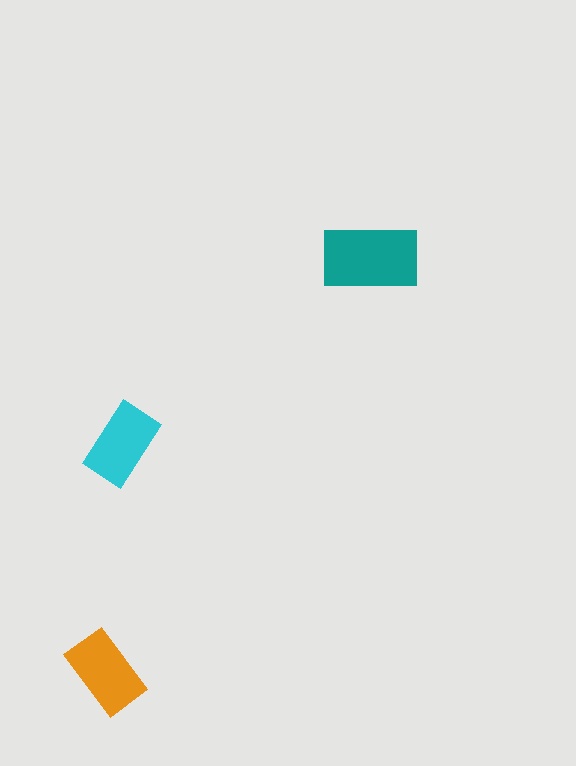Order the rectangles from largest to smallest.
the teal one, the orange one, the cyan one.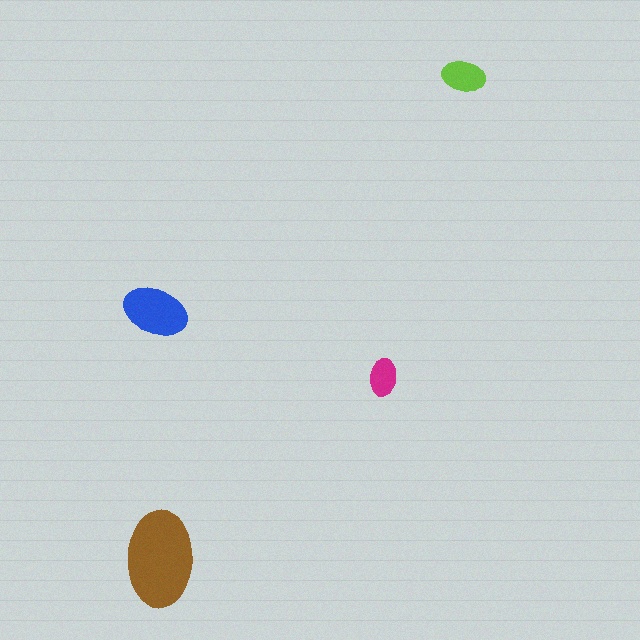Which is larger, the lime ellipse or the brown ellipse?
The brown one.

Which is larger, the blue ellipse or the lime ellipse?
The blue one.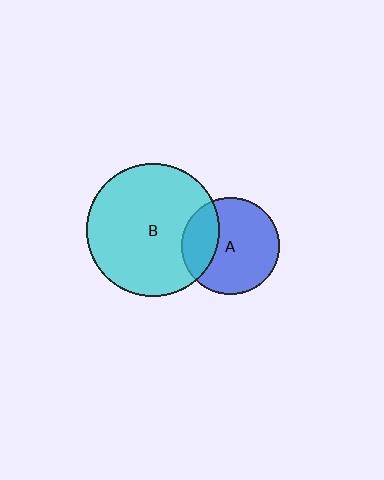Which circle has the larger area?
Circle B (cyan).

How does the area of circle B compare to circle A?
Approximately 1.9 times.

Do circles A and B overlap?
Yes.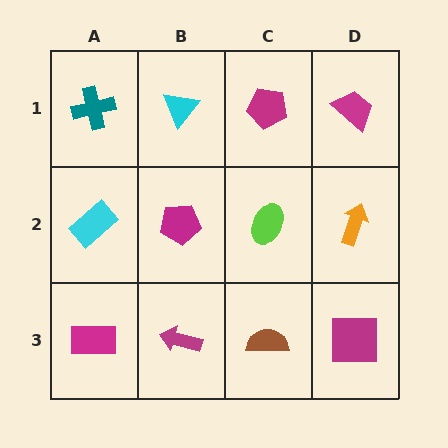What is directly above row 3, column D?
An orange arrow.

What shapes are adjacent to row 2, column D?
A magenta trapezoid (row 1, column D), a magenta square (row 3, column D), a lime ellipse (row 2, column C).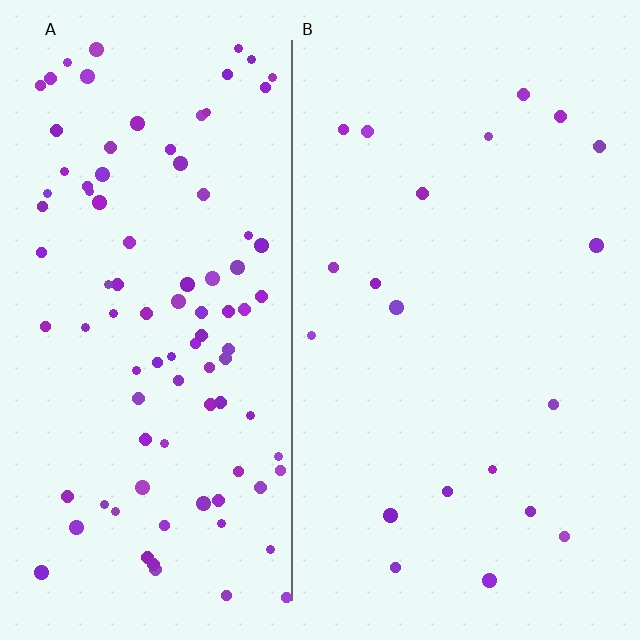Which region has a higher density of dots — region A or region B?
A (the left).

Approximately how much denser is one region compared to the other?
Approximately 4.8× — region A over region B.